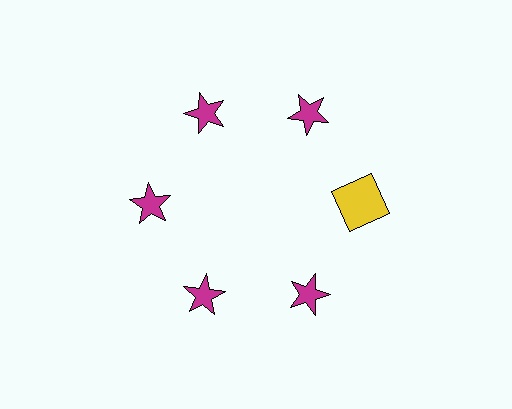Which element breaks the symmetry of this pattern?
The yellow square at roughly the 3 o'clock position breaks the symmetry. All other shapes are magenta stars.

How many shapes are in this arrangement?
There are 6 shapes arranged in a ring pattern.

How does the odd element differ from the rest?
It differs in both color (yellow instead of magenta) and shape (square instead of star).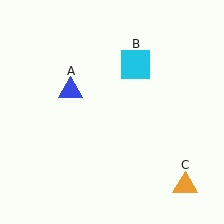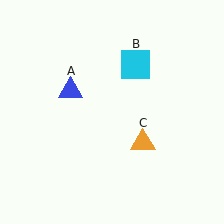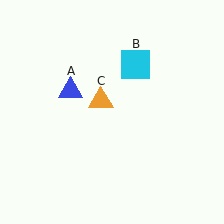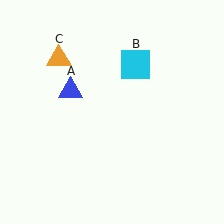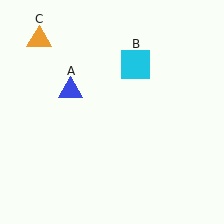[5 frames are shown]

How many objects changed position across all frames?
1 object changed position: orange triangle (object C).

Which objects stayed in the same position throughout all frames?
Blue triangle (object A) and cyan square (object B) remained stationary.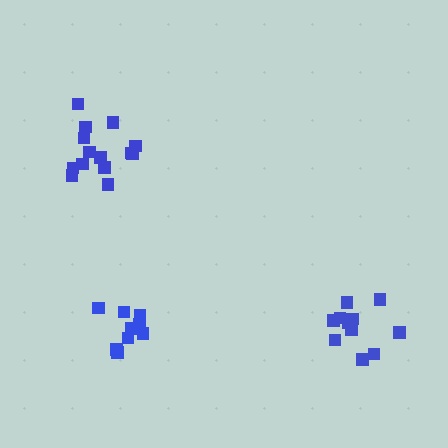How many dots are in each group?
Group 1: 9 dots, Group 2: 14 dots, Group 3: 11 dots (34 total).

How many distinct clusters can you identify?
There are 3 distinct clusters.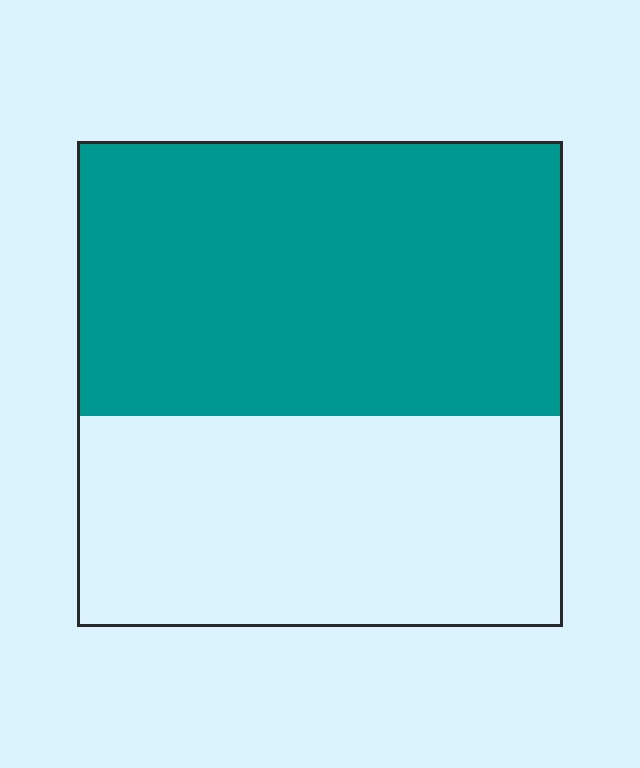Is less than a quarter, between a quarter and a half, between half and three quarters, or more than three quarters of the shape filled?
Between half and three quarters.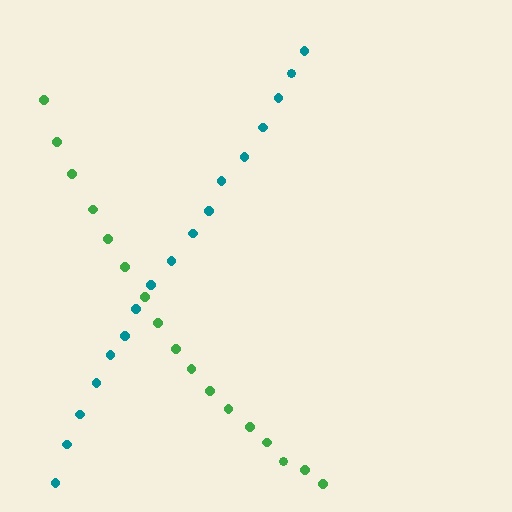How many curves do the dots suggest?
There are 2 distinct paths.